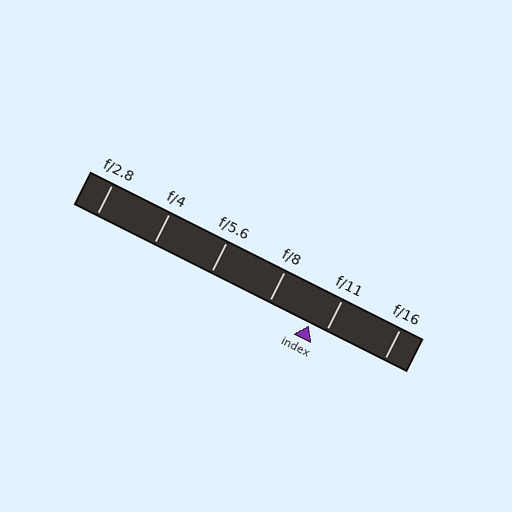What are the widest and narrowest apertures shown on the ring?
The widest aperture shown is f/2.8 and the narrowest is f/16.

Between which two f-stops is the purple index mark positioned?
The index mark is between f/8 and f/11.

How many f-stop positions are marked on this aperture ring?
There are 6 f-stop positions marked.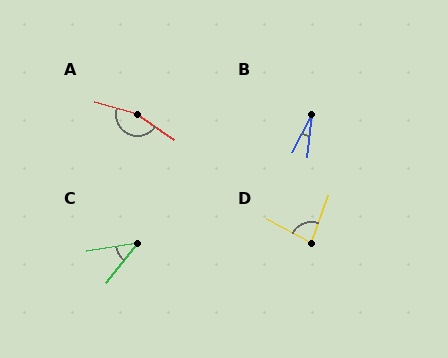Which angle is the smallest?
B, at approximately 21 degrees.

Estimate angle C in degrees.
Approximately 43 degrees.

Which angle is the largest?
A, at approximately 162 degrees.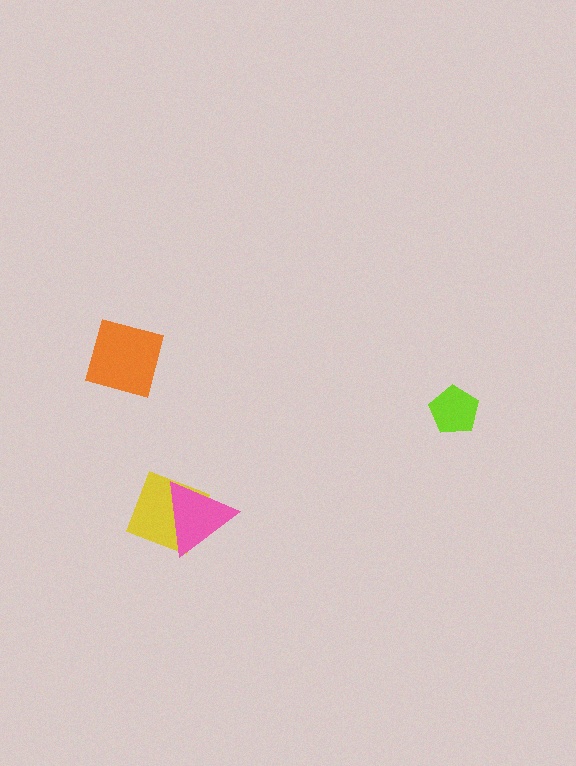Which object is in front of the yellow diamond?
The pink triangle is in front of the yellow diamond.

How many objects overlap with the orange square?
0 objects overlap with the orange square.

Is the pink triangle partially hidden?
No, no other shape covers it.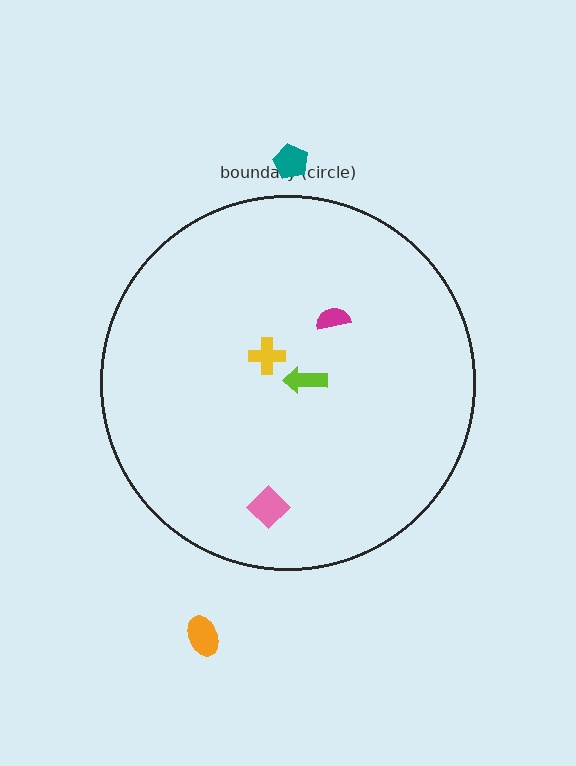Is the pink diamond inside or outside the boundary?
Inside.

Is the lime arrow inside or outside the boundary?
Inside.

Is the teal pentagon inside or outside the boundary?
Outside.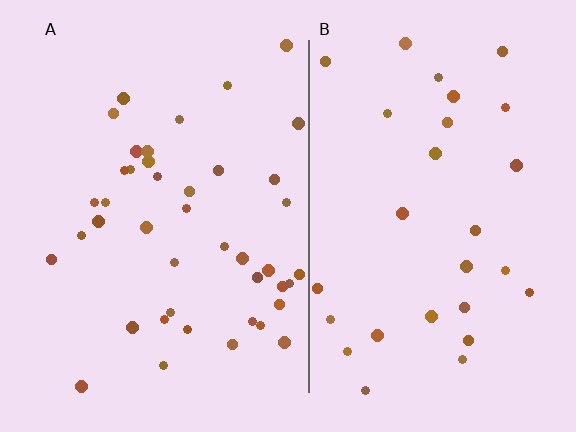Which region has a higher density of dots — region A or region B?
A (the left).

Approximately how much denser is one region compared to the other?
Approximately 1.5× — region A over region B.